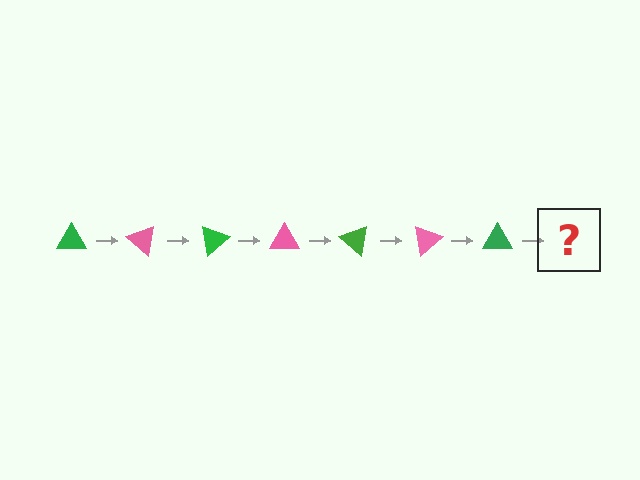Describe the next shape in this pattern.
It should be a pink triangle, rotated 280 degrees from the start.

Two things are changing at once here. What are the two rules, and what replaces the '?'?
The two rules are that it rotates 40 degrees each step and the color cycles through green and pink. The '?' should be a pink triangle, rotated 280 degrees from the start.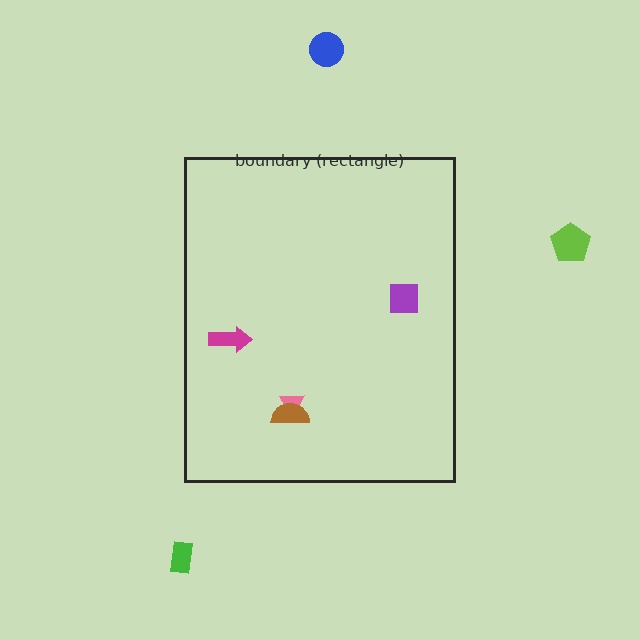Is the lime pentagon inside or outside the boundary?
Outside.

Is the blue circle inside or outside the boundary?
Outside.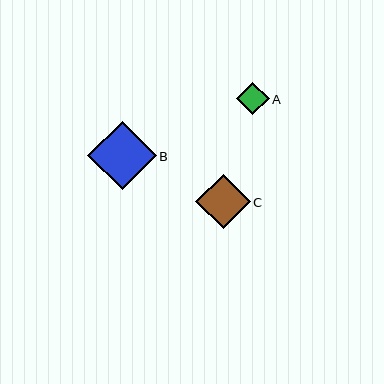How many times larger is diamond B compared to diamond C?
Diamond B is approximately 1.2 times the size of diamond C.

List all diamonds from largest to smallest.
From largest to smallest: B, C, A.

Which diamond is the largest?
Diamond B is the largest with a size of approximately 68 pixels.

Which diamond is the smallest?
Diamond A is the smallest with a size of approximately 33 pixels.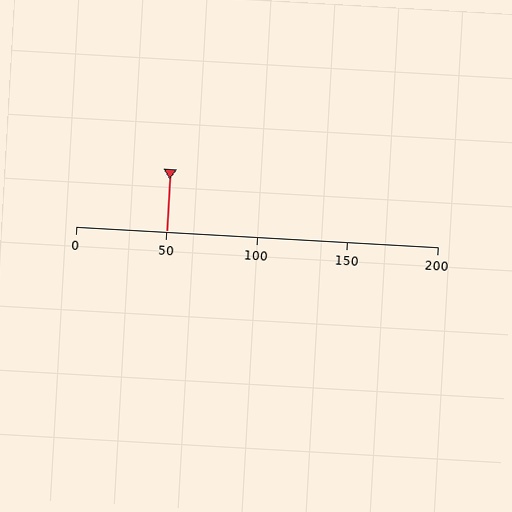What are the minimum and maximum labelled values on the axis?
The axis runs from 0 to 200.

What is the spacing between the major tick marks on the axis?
The major ticks are spaced 50 apart.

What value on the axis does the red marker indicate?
The marker indicates approximately 50.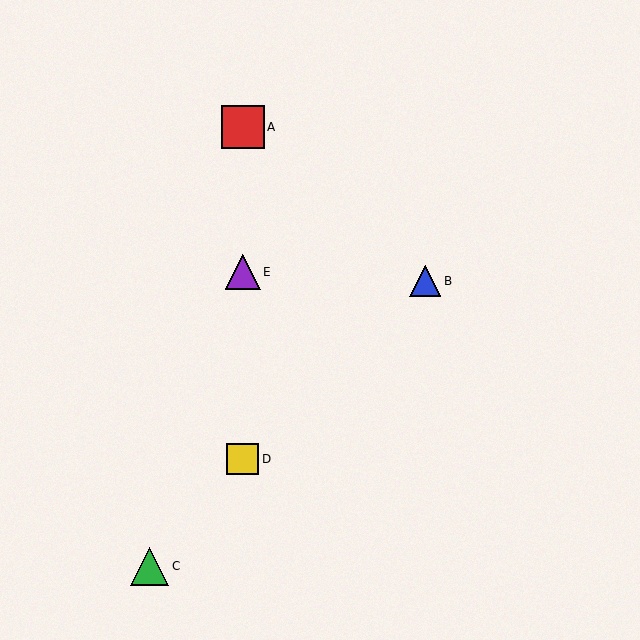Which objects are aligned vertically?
Objects A, D, E are aligned vertically.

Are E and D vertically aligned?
Yes, both are at x≈243.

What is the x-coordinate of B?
Object B is at x≈425.